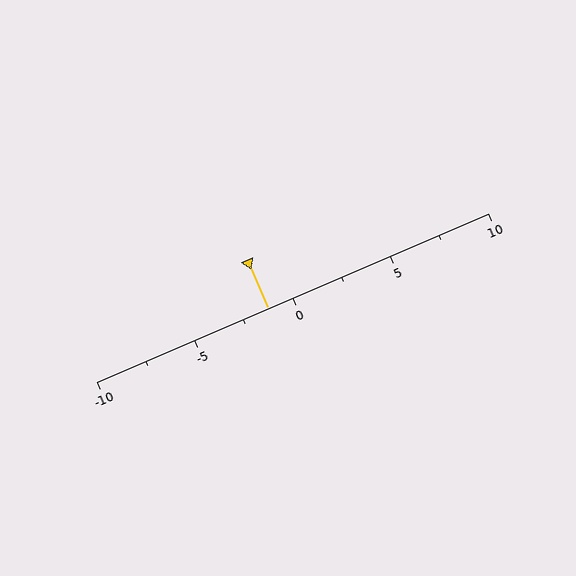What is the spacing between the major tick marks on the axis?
The major ticks are spaced 5 apart.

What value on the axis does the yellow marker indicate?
The marker indicates approximately -1.2.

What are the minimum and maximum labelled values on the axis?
The axis runs from -10 to 10.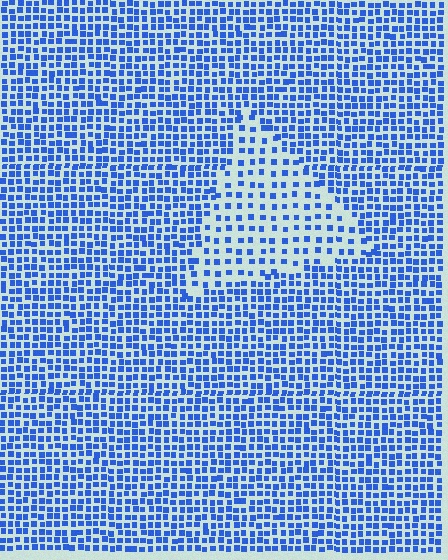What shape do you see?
I see a triangle.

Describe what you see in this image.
The image contains small blue elements arranged at two different densities. A triangle-shaped region is visible where the elements are less densely packed than the surrounding area.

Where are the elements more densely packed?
The elements are more densely packed outside the triangle boundary.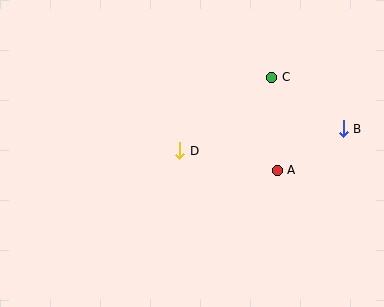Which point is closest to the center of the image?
Point D at (180, 151) is closest to the center.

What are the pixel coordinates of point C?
Point C is at (272, 77).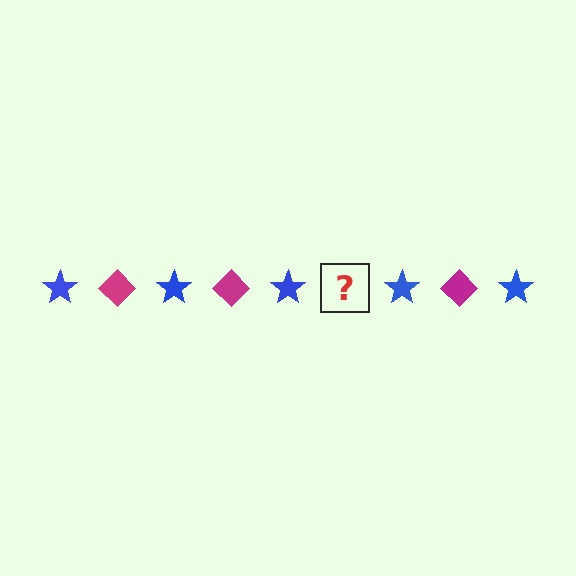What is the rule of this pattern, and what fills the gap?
The rule is that the pattern alternates between blue star and magenta diamond. The gap should be filled with a magenta diamond.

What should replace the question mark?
The question mark should be replaced with a magenta diamond.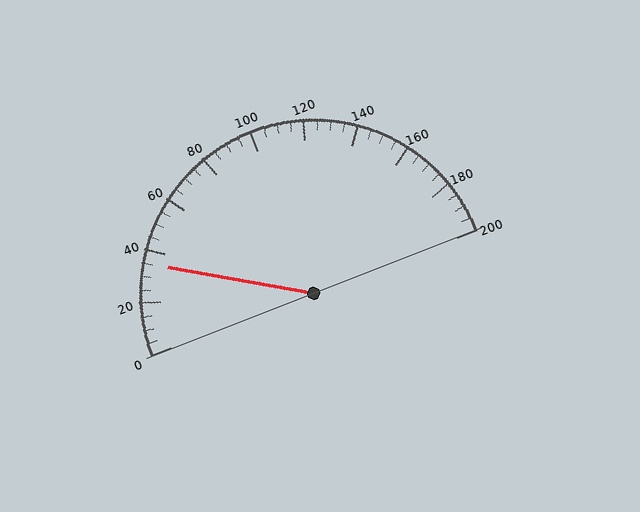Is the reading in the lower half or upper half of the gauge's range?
The reading is in the lower half of the range (0 to 200).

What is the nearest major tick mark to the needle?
The nearest major tick mark is 40.